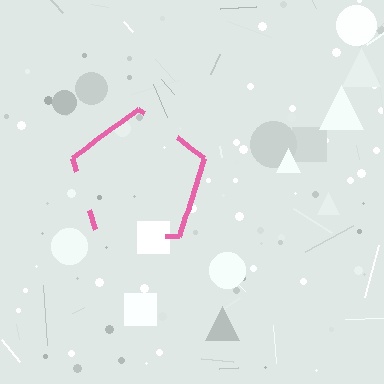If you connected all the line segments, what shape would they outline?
They would outline a pentagon.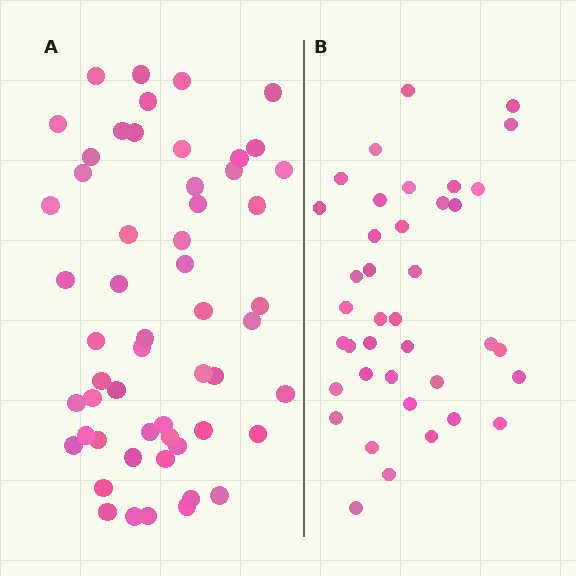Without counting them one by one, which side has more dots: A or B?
Region A (the left region) has more dots.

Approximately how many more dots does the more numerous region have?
Region A has approximately 15 more dots than region B.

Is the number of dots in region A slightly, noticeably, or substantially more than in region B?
Region A has noticeably more, but not dramatically so. The ratio is roughly 1.4 to 1.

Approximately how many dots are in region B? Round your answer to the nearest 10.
About 40 dots. (The exact count is 39, which rounds to 40.)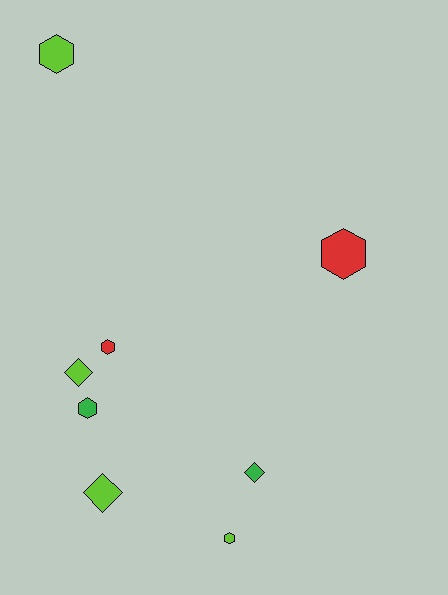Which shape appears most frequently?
Hexagon, with 5 objects.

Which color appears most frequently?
Lime, with 4 objects.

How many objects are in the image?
There are 8 objects.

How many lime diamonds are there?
There are 2 lime diamonds.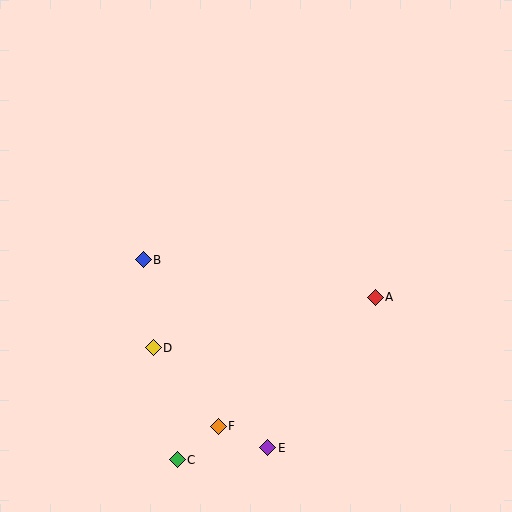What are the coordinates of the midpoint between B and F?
The midpoint between B and F is at (181, 343).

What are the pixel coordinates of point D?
Point D is at (153, 348).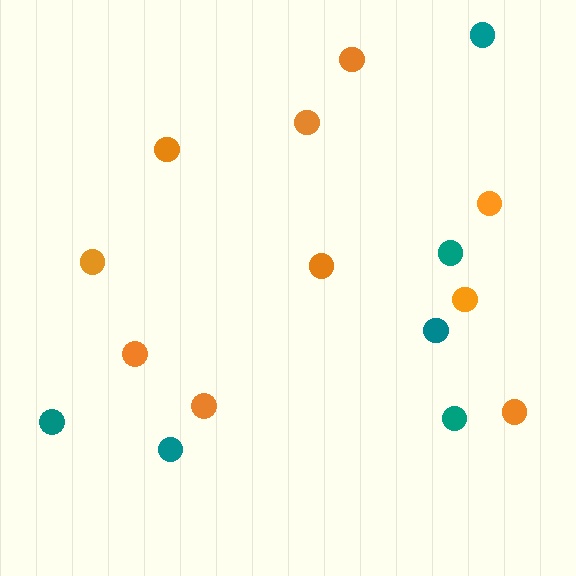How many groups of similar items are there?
There are 2 groups: one group of teal circles (6) and one group of orange circles (10).